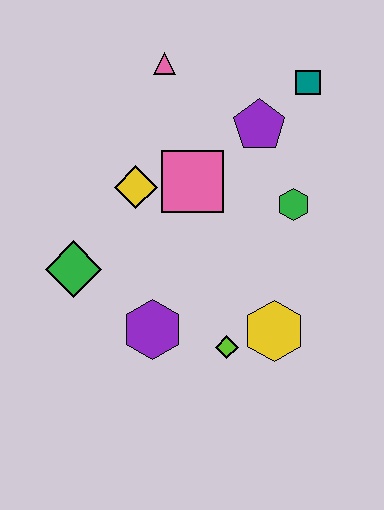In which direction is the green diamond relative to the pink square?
The green diamond is to the left of the pink square.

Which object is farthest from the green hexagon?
The green diamond is farthest from the green hexagon.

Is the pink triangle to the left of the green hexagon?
Yes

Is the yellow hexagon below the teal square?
Yes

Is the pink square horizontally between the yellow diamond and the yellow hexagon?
Yes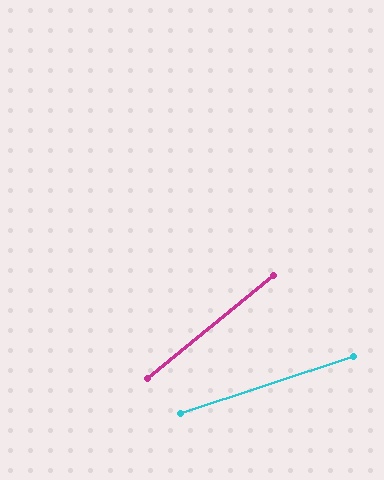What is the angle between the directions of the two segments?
Approximately 21 degrees.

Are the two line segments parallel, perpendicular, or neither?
Neither parallel nor perpendicular — they differ by about 21°.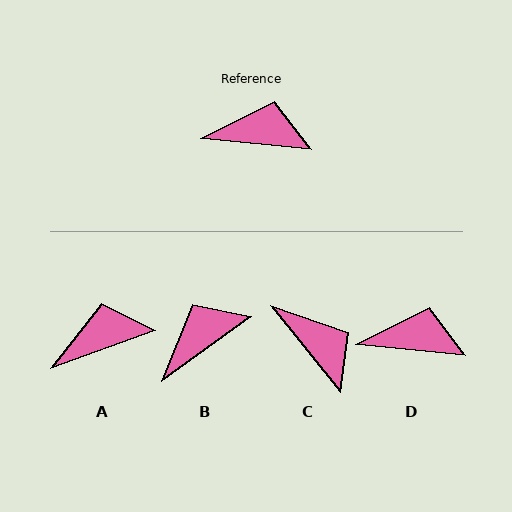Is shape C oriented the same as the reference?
No, it is off by about 46 degrees.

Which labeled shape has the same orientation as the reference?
D.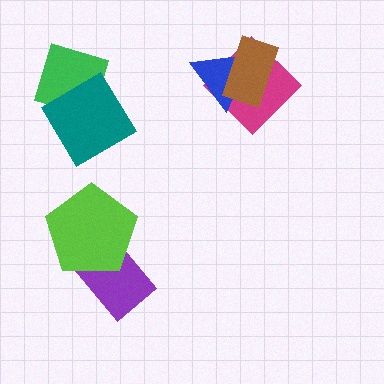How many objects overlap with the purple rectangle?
1 object overlaps with the purple rectangle.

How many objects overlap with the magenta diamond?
2 objects overlap with the magenta diamond.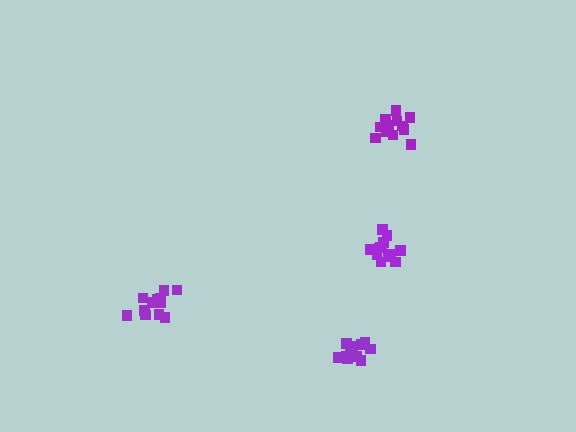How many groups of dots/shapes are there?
There are 4 groups.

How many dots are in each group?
Group 1: 12 dots, Group 2: 13 dots, Group 3: 12 dots, Group 4: 12 dots (49 total).